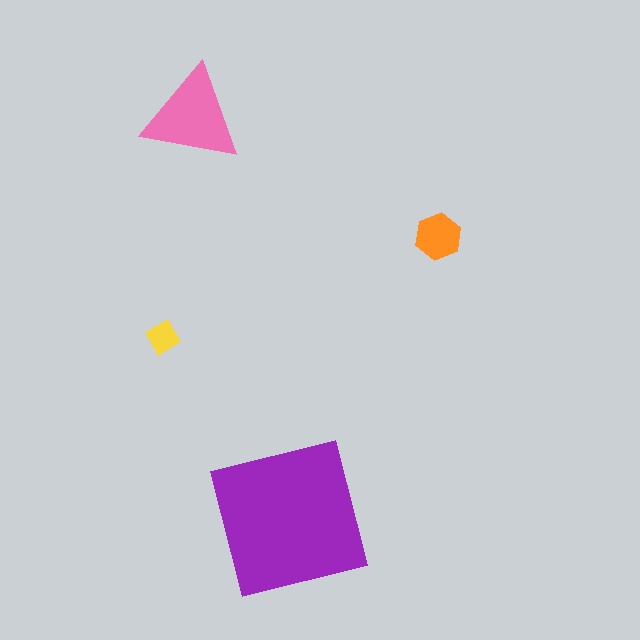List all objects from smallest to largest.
The yellow diamond, the orange hexagon, the pink triangle, the purple square.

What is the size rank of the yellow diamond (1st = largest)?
4th.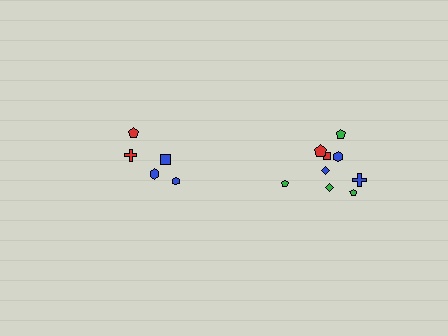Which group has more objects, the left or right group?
The right group.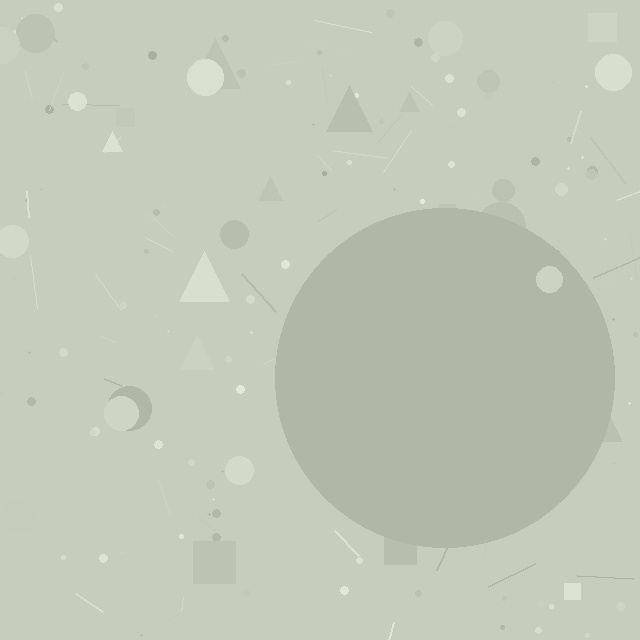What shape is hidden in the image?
A circle is hidden in the image.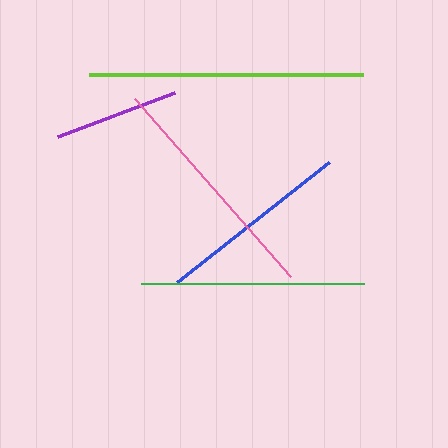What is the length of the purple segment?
The purple segment is approximately 125 pixels long.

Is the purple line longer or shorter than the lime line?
The lime line is longer than the purple line.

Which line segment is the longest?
The lime line is the longest at approximately 274 pixels.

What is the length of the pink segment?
The pink segment is approximately 237 pixels long.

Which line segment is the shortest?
The purple line is the shortest at approximately 125 pixels.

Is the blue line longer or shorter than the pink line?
The pink line is longer than the blue line.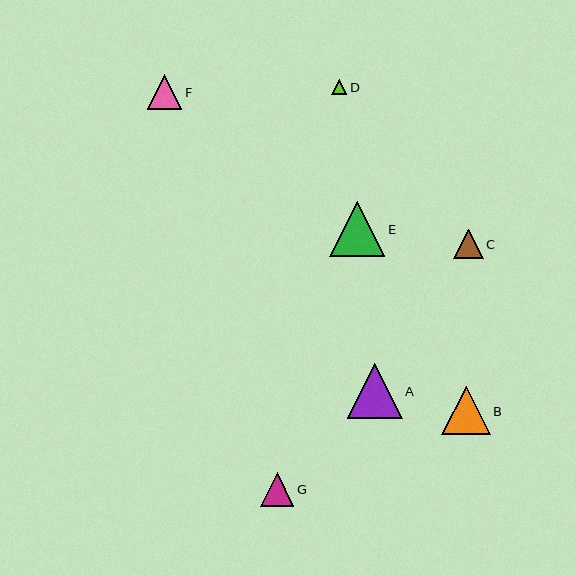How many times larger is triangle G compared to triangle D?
Triangle G is approximately 2.2 times the size of triangle D.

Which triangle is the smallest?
Triangle D is the smallest with a size of approximately 15 pixels.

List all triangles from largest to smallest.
From largest to smallest: E, A, B, F, G, C, D.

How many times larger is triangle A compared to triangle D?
Triangle A is approximately 3.6 times the size of triangle D.